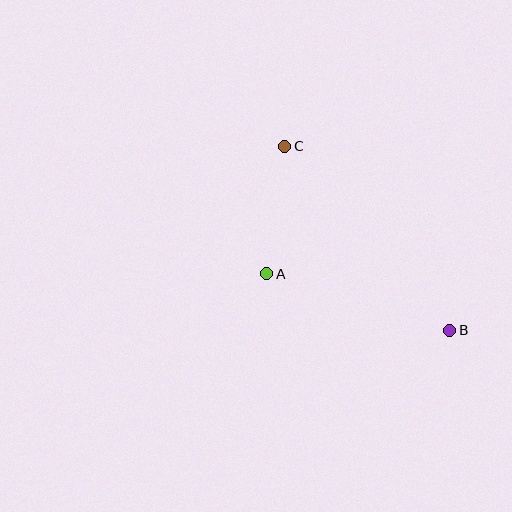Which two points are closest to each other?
Points A and C are closest to each other.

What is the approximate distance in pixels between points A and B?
The distance between A and B is approximately 192 pixels.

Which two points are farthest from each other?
Points B and C are farthest from each other.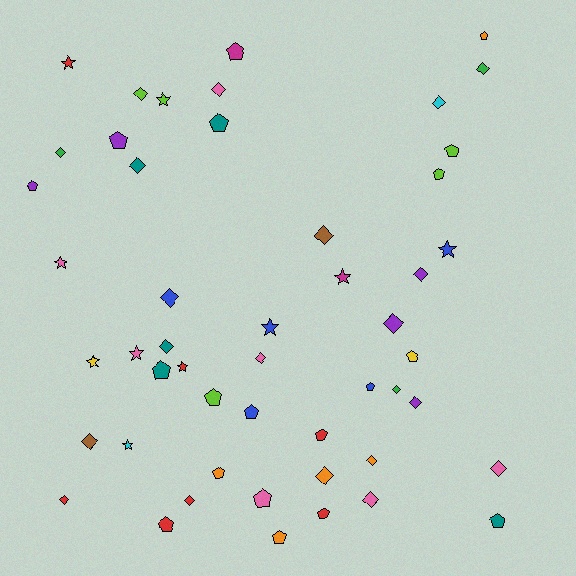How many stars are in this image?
There are 10 stars.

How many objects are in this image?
There are 50 objects.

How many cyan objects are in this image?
There are 2 cyan objects.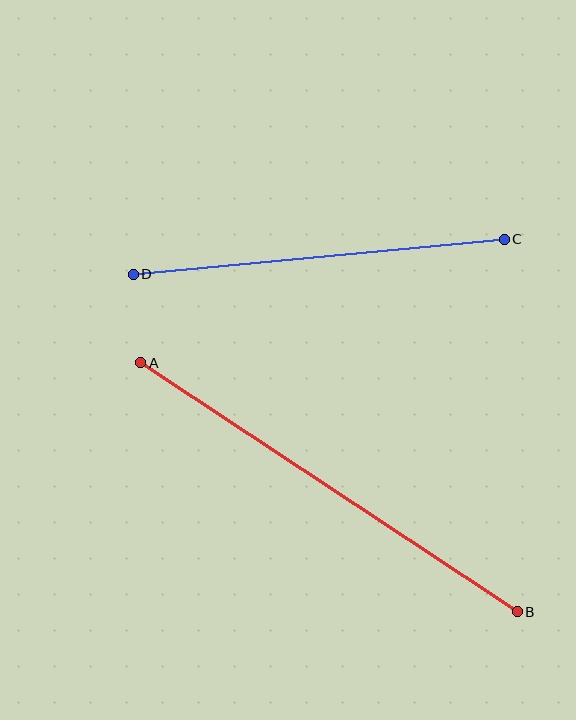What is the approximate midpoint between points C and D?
The midpoint is at approximately (319, 257) pixels.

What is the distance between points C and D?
The distance is approximately 373 pixels.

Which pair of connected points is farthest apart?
Points A and B are farthest apart.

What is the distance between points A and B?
The distance is approximately 451 pixels.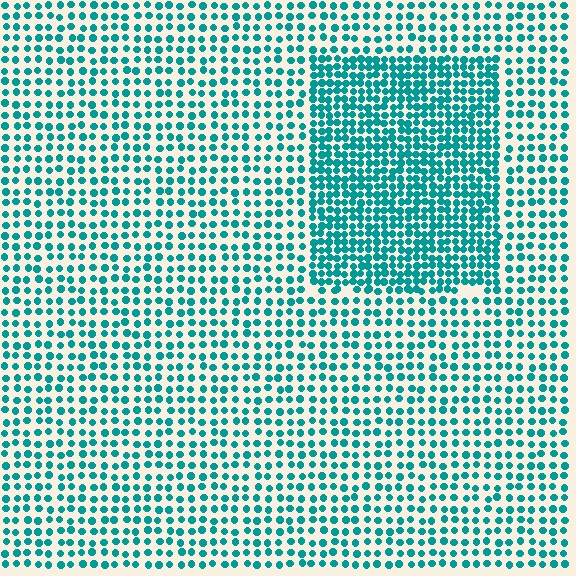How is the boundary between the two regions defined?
The boundary is defined by a change in element density (approximately 1.9x ratio). All elements are the same color, size, and shape.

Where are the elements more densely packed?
The elements are more densely packed inside the rectangle boundary.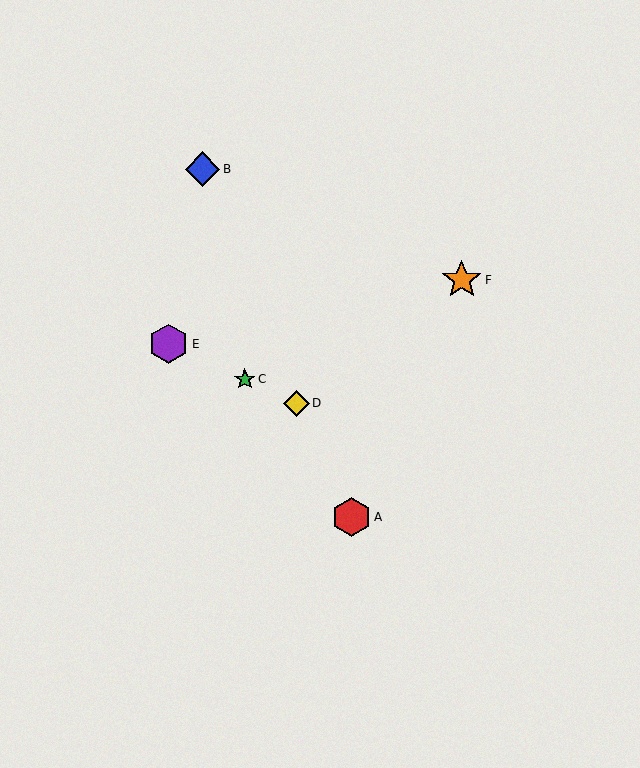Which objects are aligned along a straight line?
Objects C, D, E are aligned along a straight line.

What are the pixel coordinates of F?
Object F is at (462, 280).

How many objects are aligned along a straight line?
3 objects (C, D, E) are aligned along a straight line.